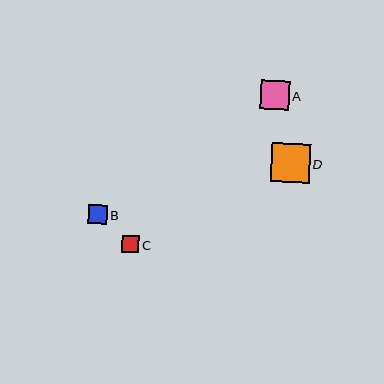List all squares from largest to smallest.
From largest to smallest: D, A, B, C.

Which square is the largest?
Square D is the largest with a size of approximately 39 pixels.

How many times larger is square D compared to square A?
Square D is approximately 1.3 times the size of square A.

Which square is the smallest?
Square C is the smallest with a size of approximately 17 pixels.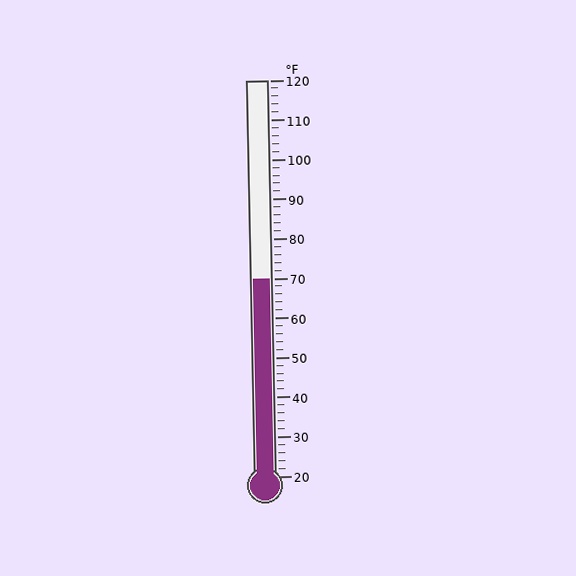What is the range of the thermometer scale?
The thermometer scale ranges from 20°F to 120°F.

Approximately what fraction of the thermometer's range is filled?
The thermometer is filled to approximately 50% of its range.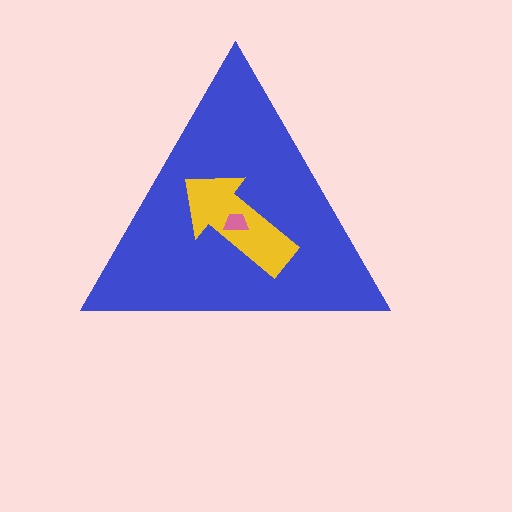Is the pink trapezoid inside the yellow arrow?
Yes.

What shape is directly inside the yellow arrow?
The pink trapezoid.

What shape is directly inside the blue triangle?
The yellow arrow.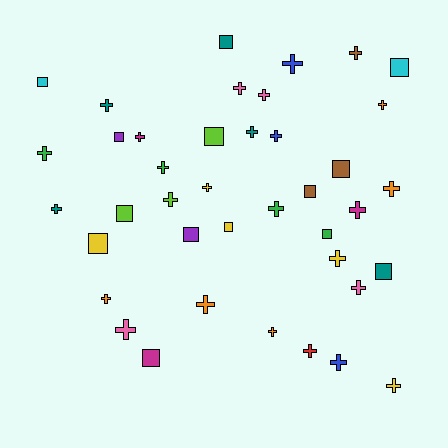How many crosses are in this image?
There are 26 crosses.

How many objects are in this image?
There are 40 objects.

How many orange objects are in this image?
There are 5 orange objects.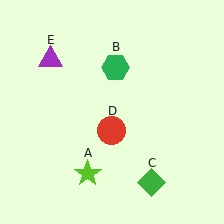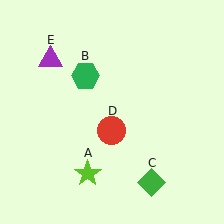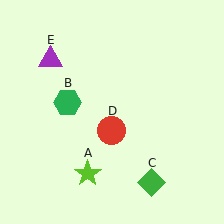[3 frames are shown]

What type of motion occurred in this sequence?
The green hexagon (object B) rotated counterclockwise around the center of the scene.